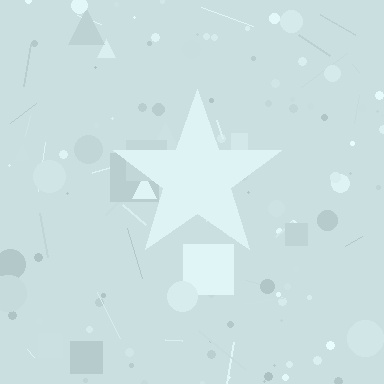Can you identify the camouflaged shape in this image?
The camouflaged shape is a star.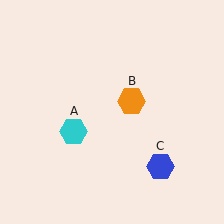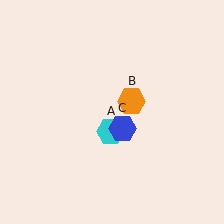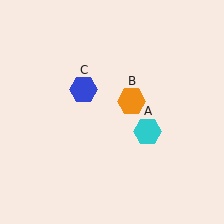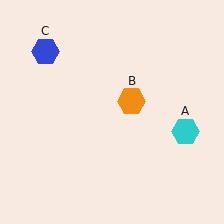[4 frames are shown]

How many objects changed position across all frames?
2 objects changed position: cyan hexagon (object A), blue hexagon (object C).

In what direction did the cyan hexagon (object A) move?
The cyan hexagon (object A) moved right.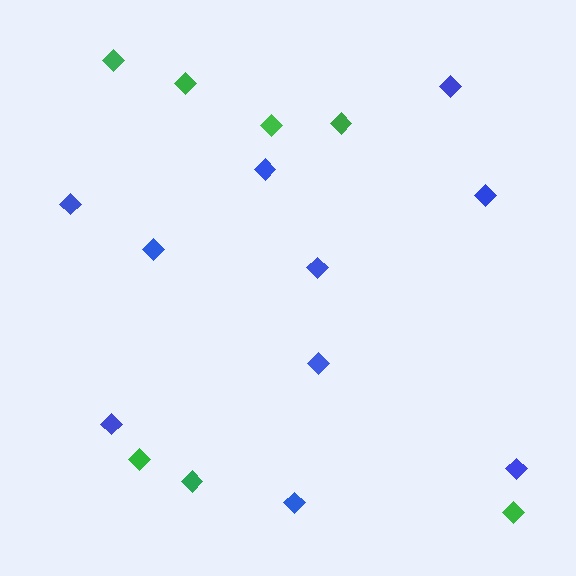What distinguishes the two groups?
There are 2 groups: one group of blue diamonds (10) and one group of green diamonds (7).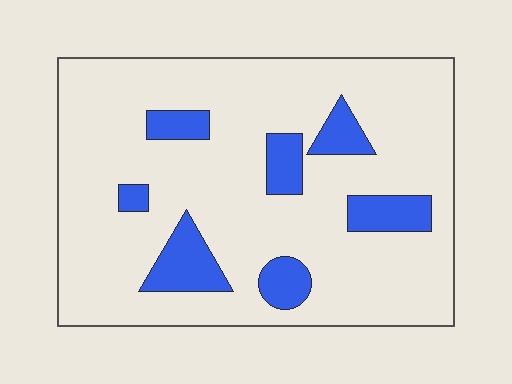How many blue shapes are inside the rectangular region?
7.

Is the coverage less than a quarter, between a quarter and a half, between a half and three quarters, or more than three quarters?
Less than a quarter.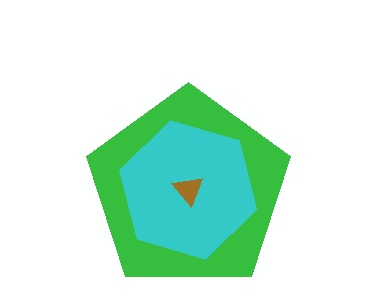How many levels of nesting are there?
3.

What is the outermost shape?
The green pentagon.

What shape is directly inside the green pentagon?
The cyan hexagon.